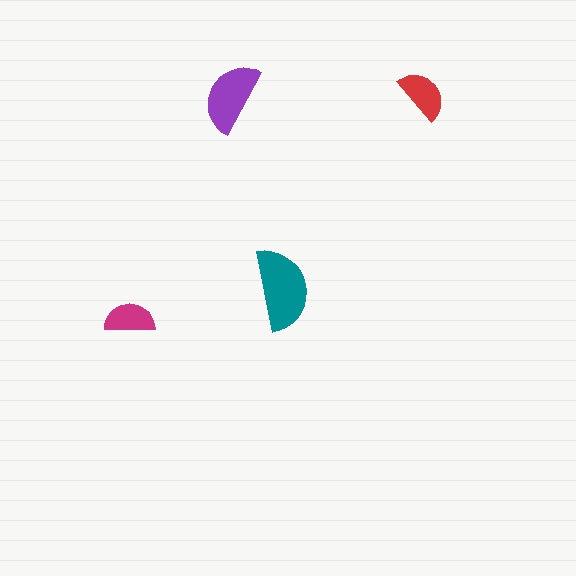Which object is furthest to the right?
The red semicircle is rightmost.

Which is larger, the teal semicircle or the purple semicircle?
The teal one.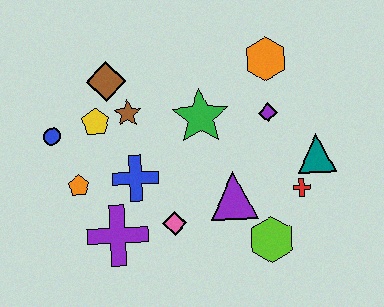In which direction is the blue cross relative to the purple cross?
The blue cross is above the purple cross.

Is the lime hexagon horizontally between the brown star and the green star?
No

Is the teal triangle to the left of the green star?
No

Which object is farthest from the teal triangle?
The blue circle is farthest from the teal triangle.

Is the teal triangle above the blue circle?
No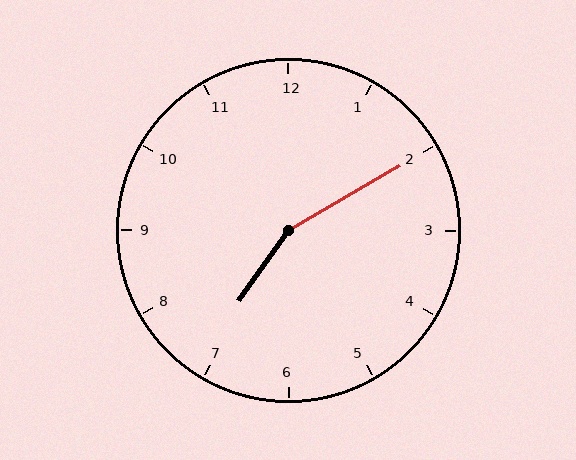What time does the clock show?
7:10.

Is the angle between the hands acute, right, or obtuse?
It is obtuse.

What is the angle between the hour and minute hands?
Approximately 155 degrees.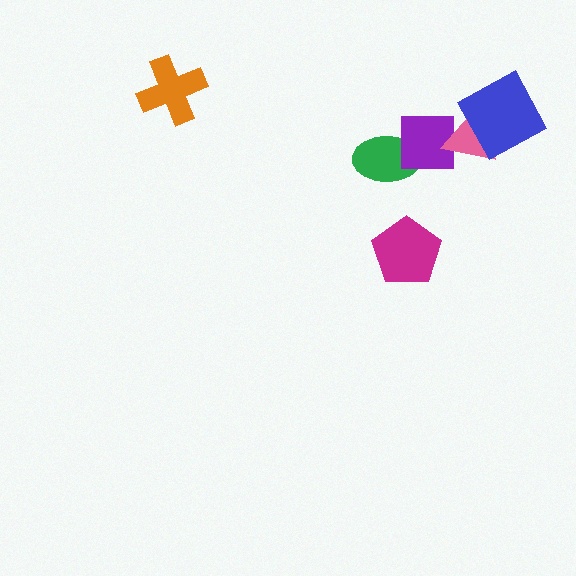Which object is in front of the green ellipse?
The purple square is in front of the green ellipse.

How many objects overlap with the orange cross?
0 objects overlap with the orange cross.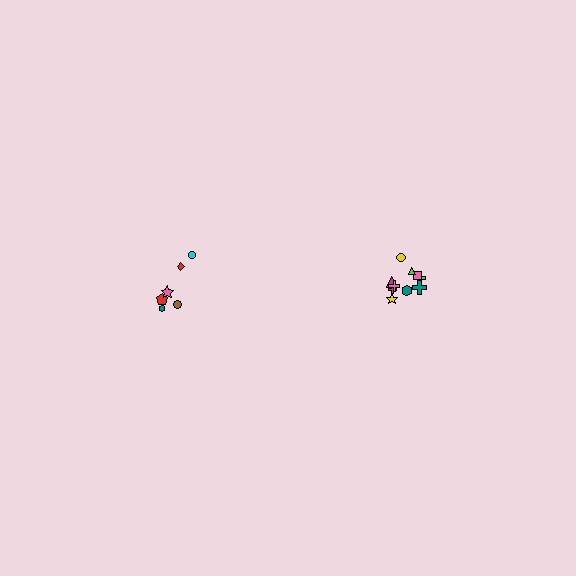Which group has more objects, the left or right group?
The right group.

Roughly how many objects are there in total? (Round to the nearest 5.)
Roughly 15 objects in total.